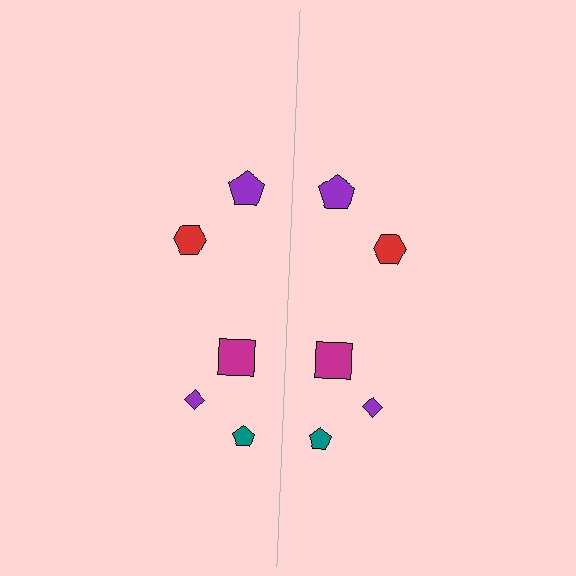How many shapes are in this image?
There are 10 shapes in this image.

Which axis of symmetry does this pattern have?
The pattern has a vertical axis of symmetry running through the center of the image.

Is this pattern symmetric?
Yes, this pattern has bilateral (reflection) symmetry.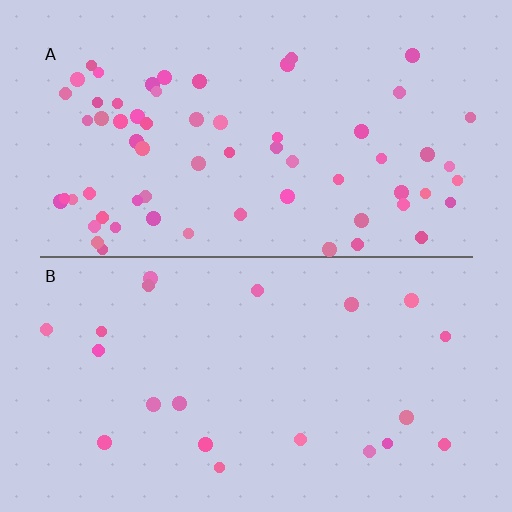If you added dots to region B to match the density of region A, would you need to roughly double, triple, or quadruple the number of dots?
Approximately triple.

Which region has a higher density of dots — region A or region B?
A (the top).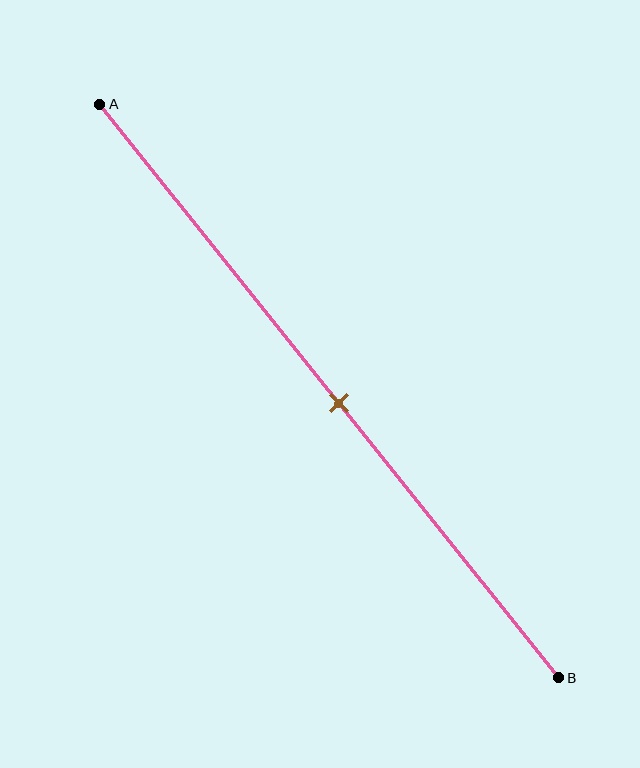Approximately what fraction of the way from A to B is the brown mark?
The brown mark is approximately 50% of the way from A to B.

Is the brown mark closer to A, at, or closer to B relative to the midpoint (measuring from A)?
The brown mark is approximately at the midpoint of segment AB.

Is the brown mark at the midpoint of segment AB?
Yes, the mark is approximately at the midpoint.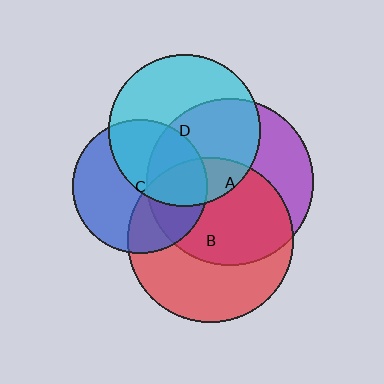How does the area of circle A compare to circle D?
Approximately 1.2 times.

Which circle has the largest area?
Circle A (purple).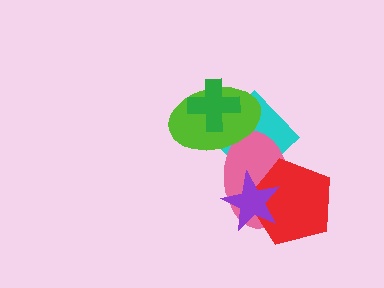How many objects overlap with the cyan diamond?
5 objects overlap with the cyan diamond.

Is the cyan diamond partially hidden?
Yes, it is partially covered by another shape.